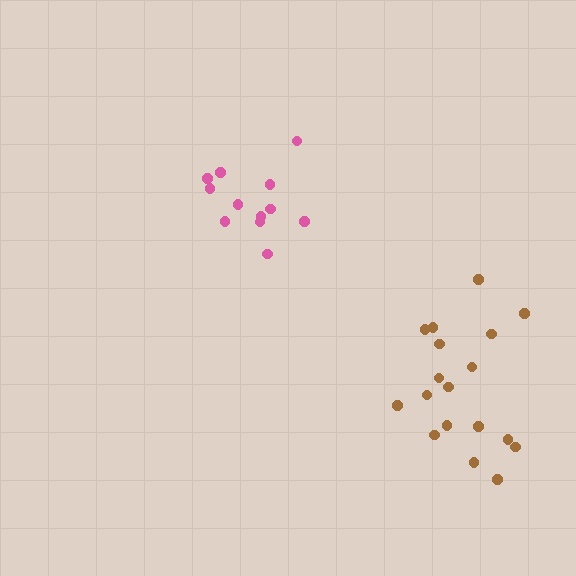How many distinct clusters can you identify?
There are 2 distinct clusters.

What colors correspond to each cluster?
The clusters are colored: pink, brown.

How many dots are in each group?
Group 1: 12 dots, Group 2: 18 dots (30 total).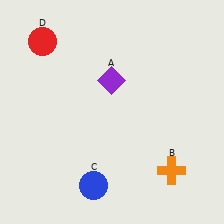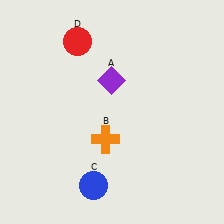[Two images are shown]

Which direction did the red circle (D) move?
The red circle (D) moved right.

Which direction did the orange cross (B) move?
The orange cross (B) moved left.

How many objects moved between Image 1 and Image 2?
2 objects moved between the two images.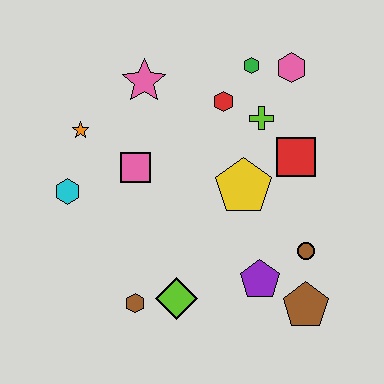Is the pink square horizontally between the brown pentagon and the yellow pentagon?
No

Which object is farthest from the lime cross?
The brown hexagon is farthest from the lime cross.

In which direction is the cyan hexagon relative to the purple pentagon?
The cyan hexagon is to the left of the purple pentagon.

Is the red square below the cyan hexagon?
No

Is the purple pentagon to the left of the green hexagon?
No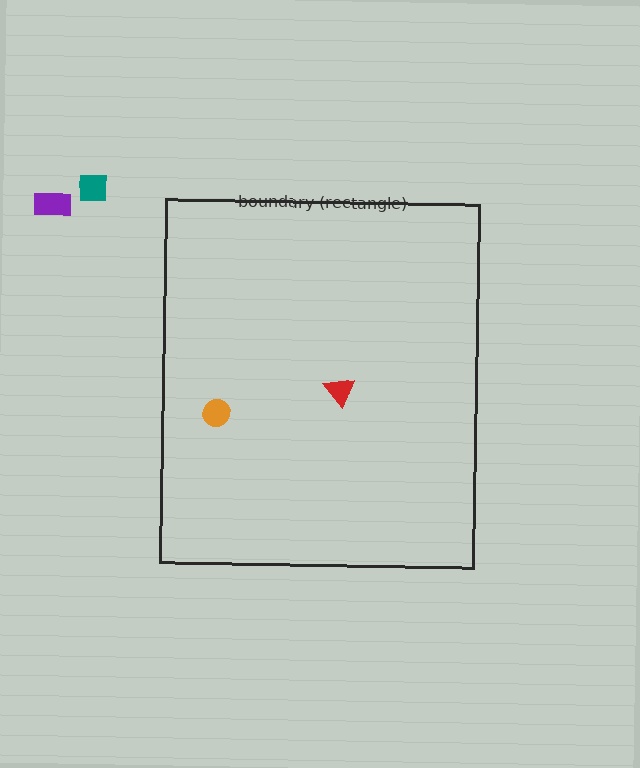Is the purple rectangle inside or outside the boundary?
Outside.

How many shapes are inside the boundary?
2 inside, 2 outside.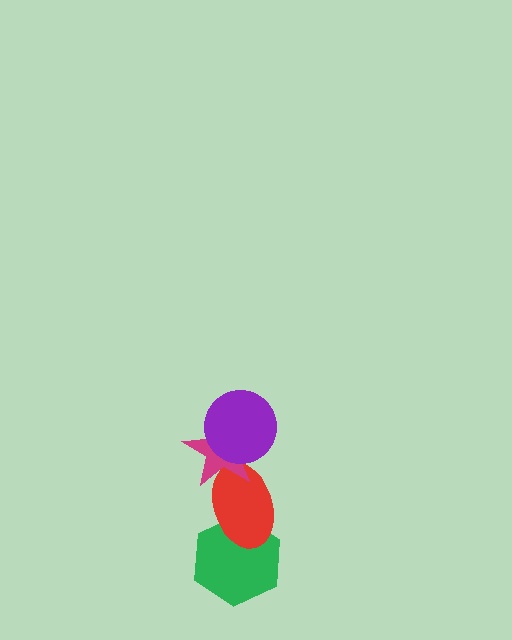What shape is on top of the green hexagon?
The red ellipse is on top of the green hexagon.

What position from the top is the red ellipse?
The red ellipse is 3rd from the top.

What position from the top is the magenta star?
The magenta star is 2nd from the top.